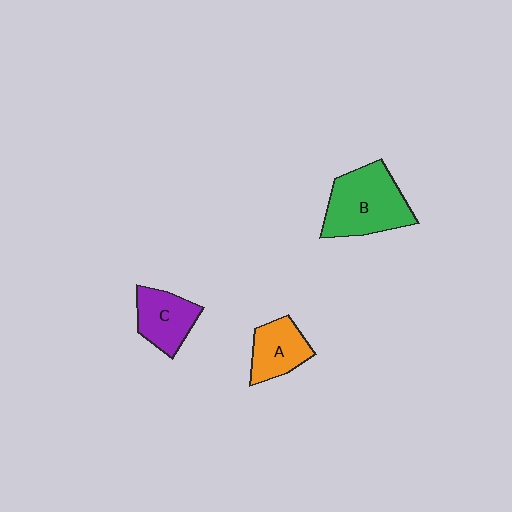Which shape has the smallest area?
Shape A (orange).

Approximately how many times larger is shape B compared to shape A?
Approximately 1.7 times.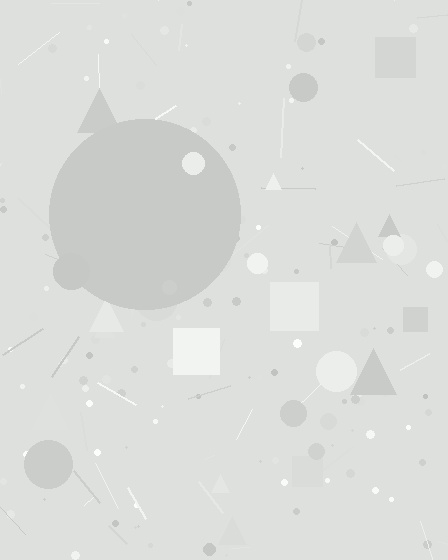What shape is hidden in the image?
A circle is hidden in the image.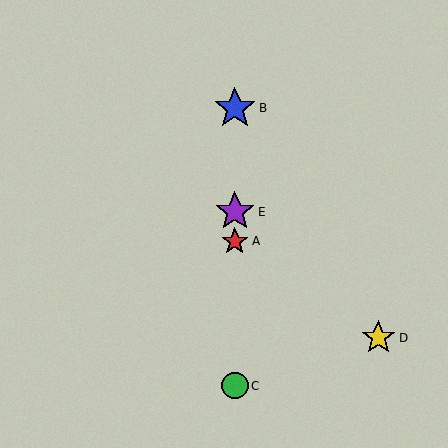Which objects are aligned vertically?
Objects A, B, C, E are aligned vertically.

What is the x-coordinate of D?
Object D is at x≈378.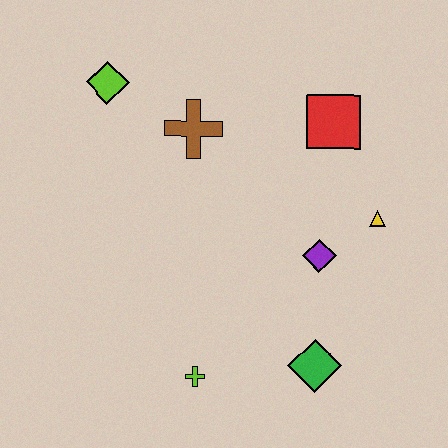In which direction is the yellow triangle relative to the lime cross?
The yellow triangle is to the right of the lime cross.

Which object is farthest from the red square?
The lime cross is farthest from the red square.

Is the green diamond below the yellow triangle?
Yes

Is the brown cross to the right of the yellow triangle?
No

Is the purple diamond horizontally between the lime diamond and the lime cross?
No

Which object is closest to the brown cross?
The lime diamond is closest to the brown cross.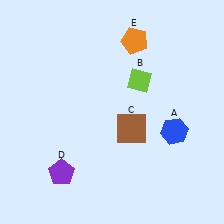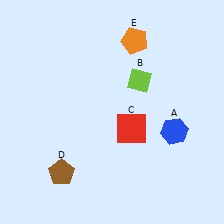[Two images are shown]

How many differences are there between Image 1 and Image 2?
There are 2 differences between the two images.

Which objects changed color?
C changed from brown to red. D changed from purple to brown.